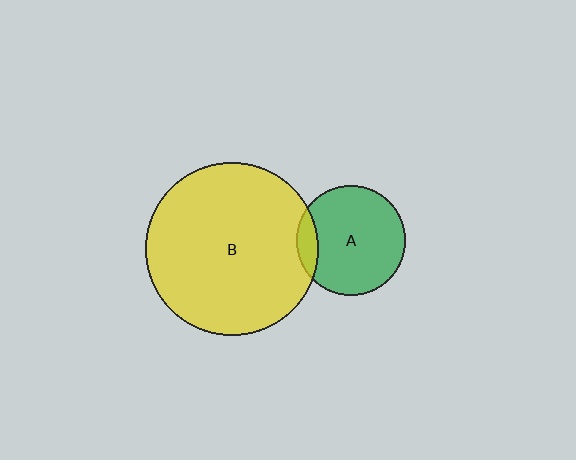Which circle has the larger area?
Circle B (yellow).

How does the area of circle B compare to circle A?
Approximately 2.5 times.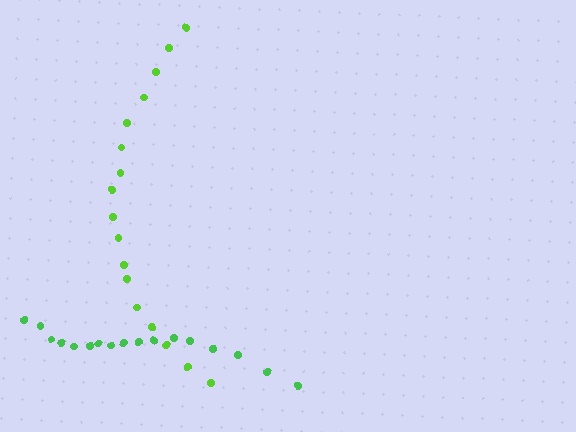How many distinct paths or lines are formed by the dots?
There are 2 distinct paths.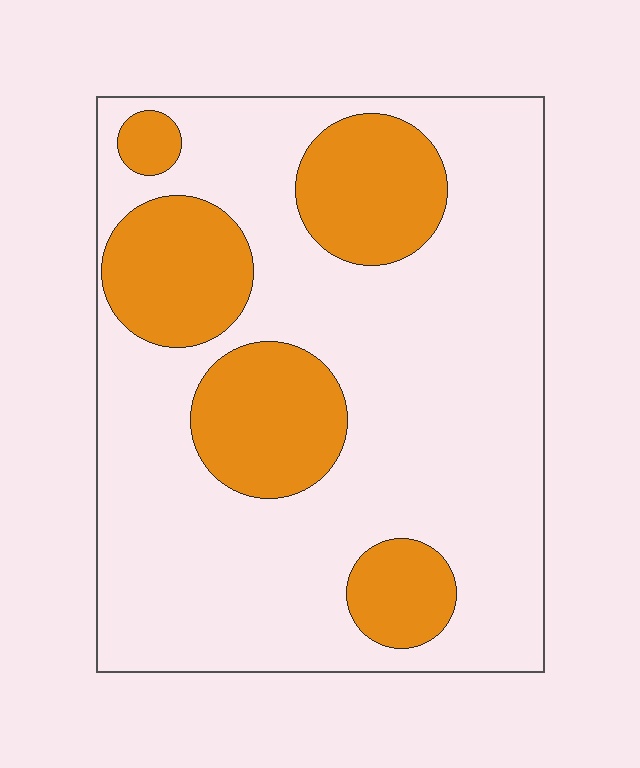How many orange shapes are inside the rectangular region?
5.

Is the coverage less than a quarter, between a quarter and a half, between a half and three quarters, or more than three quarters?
Between a quarter and a half.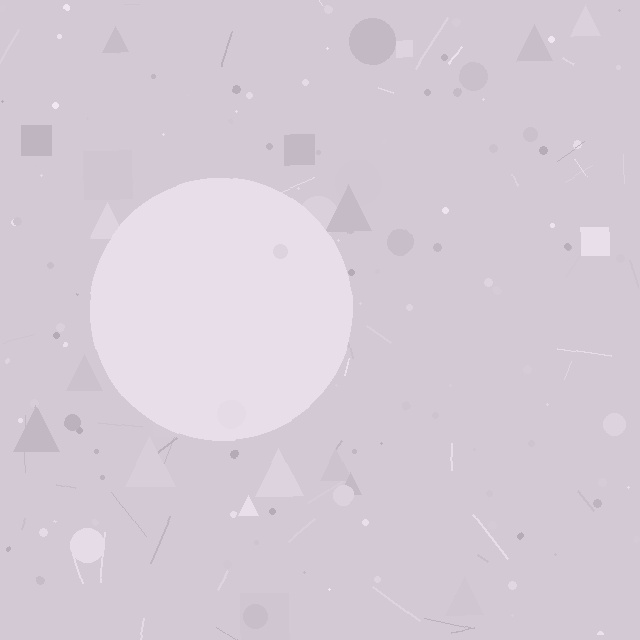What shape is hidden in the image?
A circle is hidden in the image.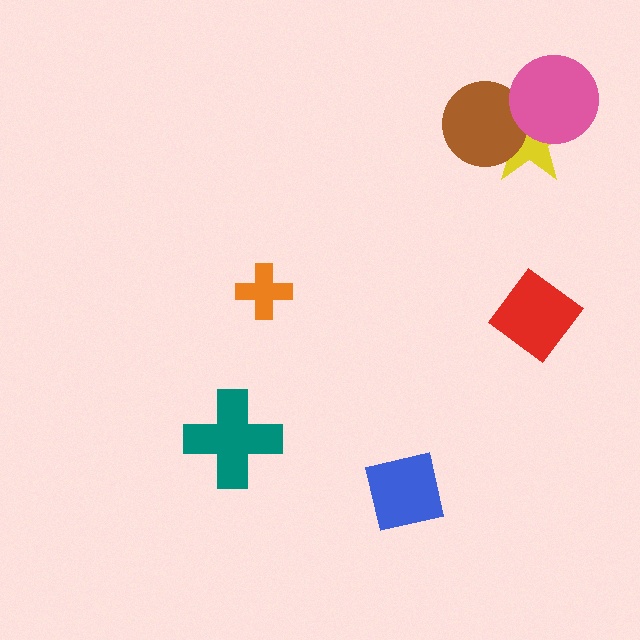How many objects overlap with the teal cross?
0 objects overlap with the teal cross.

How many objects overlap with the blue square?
0 objects overlap with the blue square.